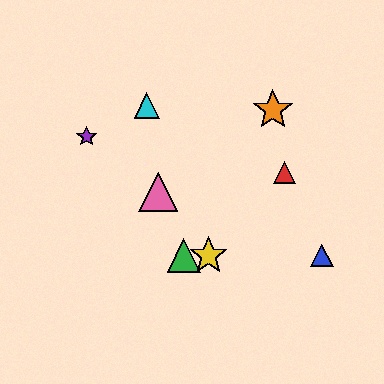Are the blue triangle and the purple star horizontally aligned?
No, the blue triangle is at y≈256 and the purple star is at y≈137.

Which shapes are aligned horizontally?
The blue triangle, the green triangle, the yellow star are aligned horizontally.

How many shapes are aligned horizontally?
3 shapes (the blue triangle, the green triangle, the yellow star) are aligned horizontally.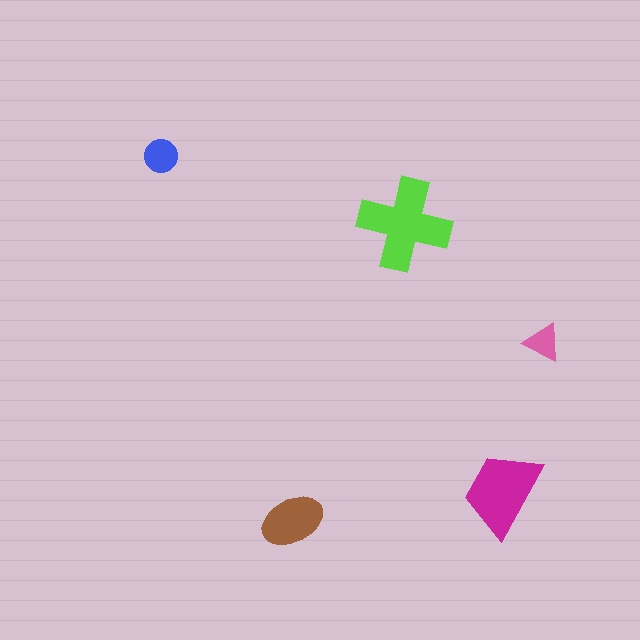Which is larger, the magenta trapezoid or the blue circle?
The magenta trapezoid.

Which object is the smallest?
The pink triangle.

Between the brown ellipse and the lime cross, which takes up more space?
The lime cross.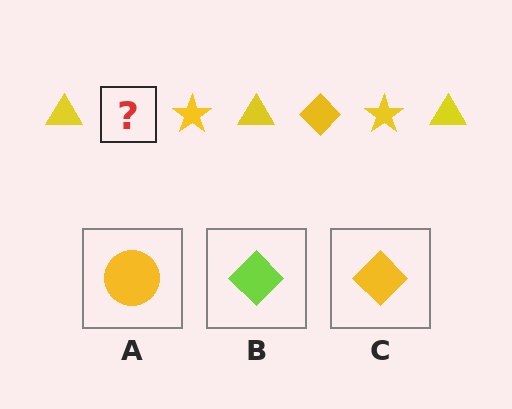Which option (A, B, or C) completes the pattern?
C.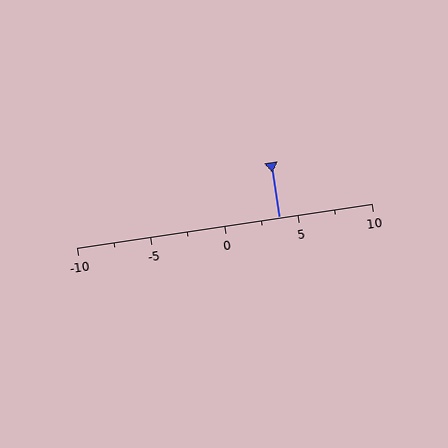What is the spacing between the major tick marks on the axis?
The major ticks are spaced 5 apart.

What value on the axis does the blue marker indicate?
The marker indicates approximately 3.8.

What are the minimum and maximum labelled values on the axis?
The axis runs from -10 to 10.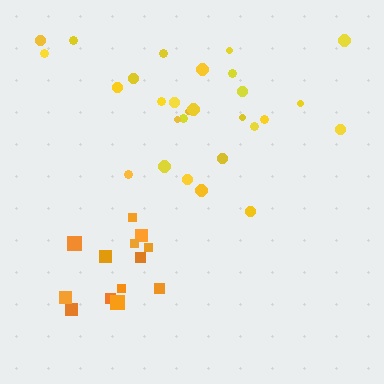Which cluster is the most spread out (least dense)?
Yellow.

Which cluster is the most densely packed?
Orange.